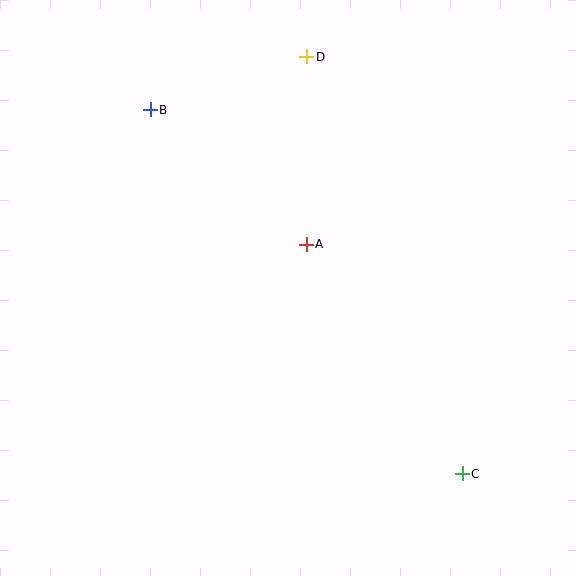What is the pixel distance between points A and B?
The distance between A and B is 206 pixels.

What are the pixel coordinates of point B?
Point B is at (150, 110).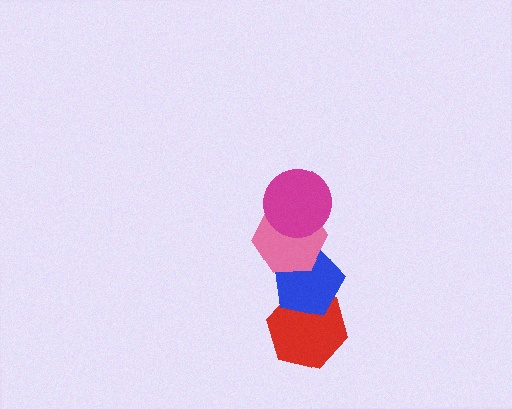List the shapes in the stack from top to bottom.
From top to bottom: the magenta circle, the pink hexagon, the blue pentagon, the red hexagon.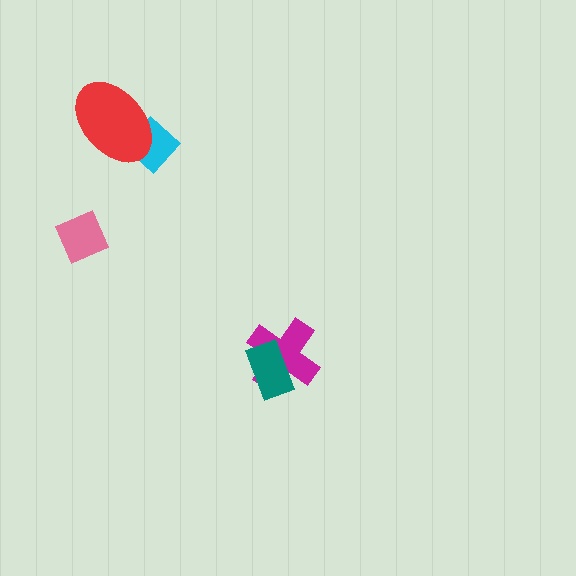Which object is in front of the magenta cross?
The teal rectangle is in front of the magenta cross.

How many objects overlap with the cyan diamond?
1 object overlaps with the cyan diamond.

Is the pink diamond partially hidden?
No, no other shape covers it.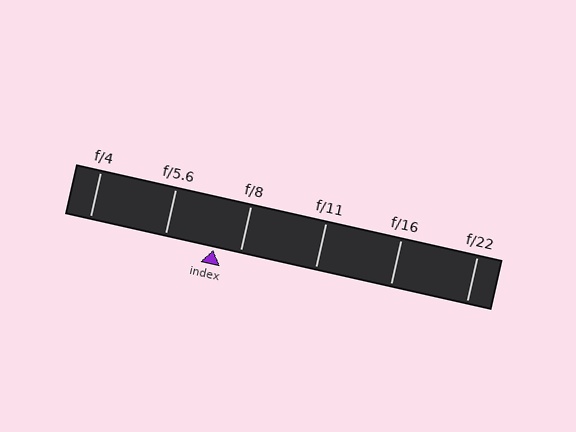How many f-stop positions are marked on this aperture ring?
There are 6 f-stop positions marked.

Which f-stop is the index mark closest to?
The index mark is closest to f/8.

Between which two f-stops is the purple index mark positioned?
The index mark is between f/5.6 and f/8.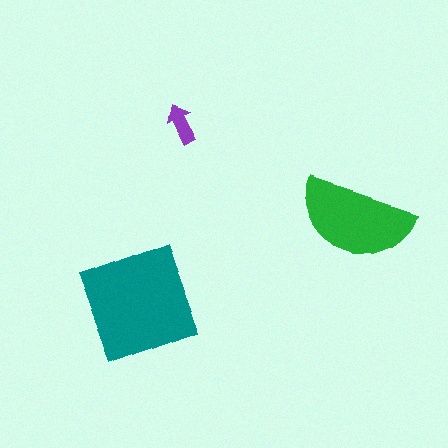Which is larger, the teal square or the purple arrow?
The teal square.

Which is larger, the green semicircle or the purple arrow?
The green semicircle.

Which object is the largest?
The teal square.